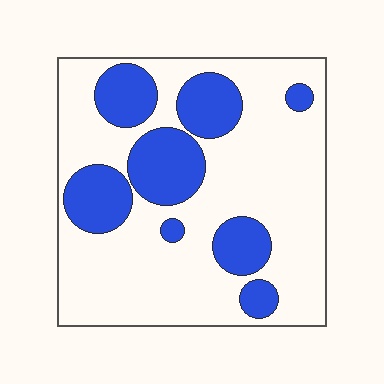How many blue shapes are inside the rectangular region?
8.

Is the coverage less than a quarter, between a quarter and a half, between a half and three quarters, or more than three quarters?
Between a quarter and a half.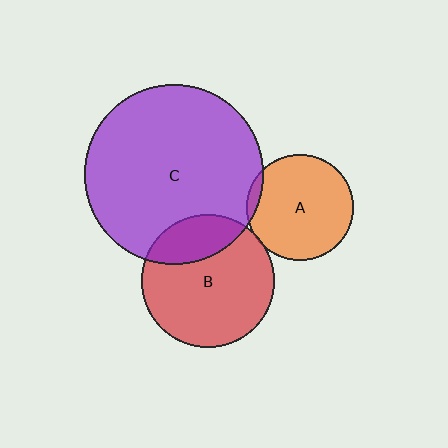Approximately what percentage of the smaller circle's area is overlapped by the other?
Approximately 5%.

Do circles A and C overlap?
Yes.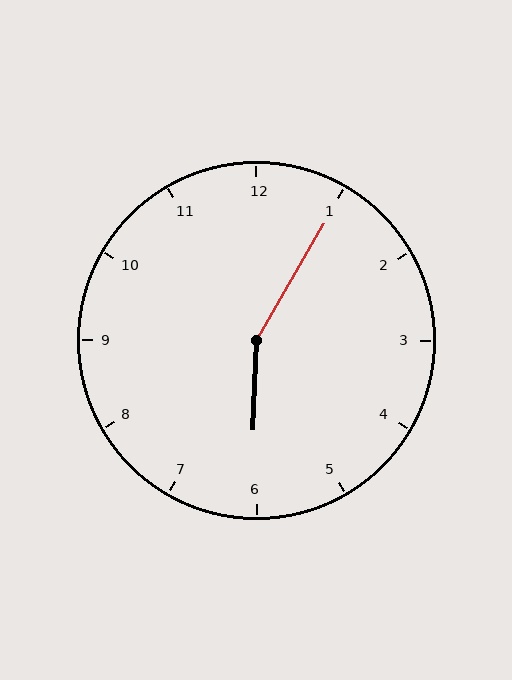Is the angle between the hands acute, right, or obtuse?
It is obtuse.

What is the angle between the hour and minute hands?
Approximately 152 degrees.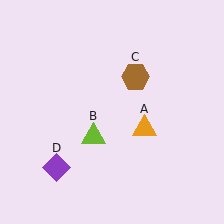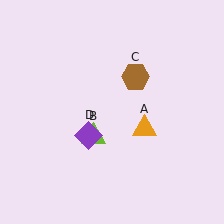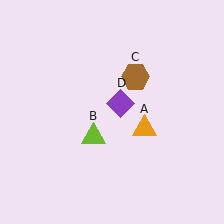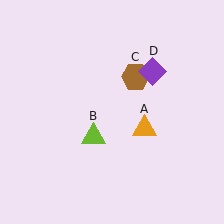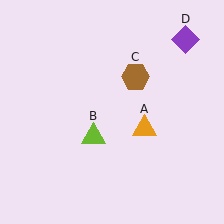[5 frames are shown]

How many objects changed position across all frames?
1 object changed position: purple diamond (object D).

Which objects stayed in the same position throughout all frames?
Orange triangle (object A) and lime triangle (object B) and brown hexagon (object C) remained stationary.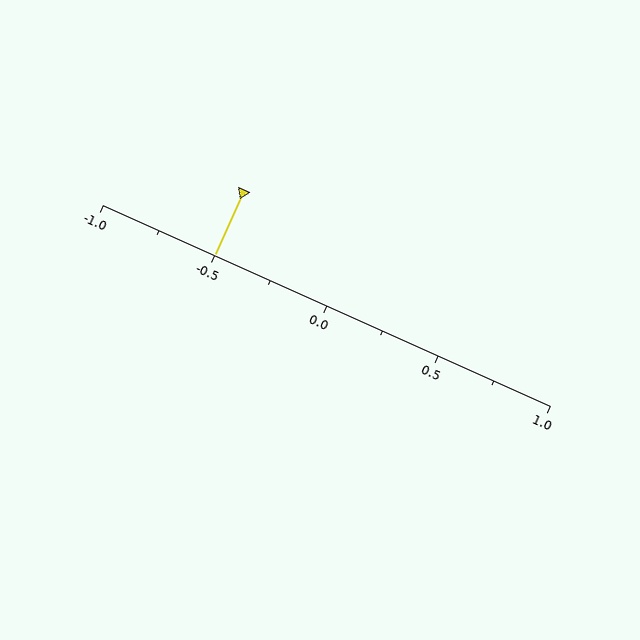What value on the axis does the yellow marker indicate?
The marker indicates approximately -0.5.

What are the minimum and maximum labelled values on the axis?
The axis runs from -1.0 to 1.0.